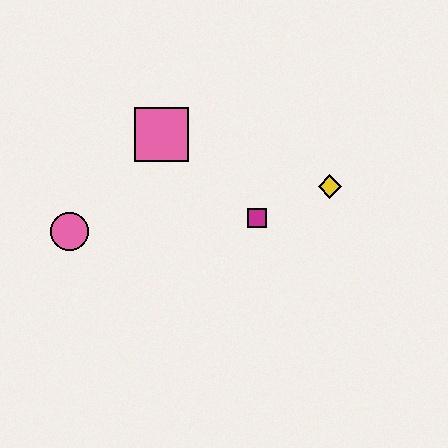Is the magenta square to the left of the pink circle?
No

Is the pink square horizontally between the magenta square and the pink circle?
Yes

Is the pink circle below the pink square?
Yes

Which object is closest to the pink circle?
The pink square is closest to the pink circle.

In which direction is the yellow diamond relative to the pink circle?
The yellow diamond is to the right of the pink circle.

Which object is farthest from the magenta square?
The pink circle is farthest from the magenta square.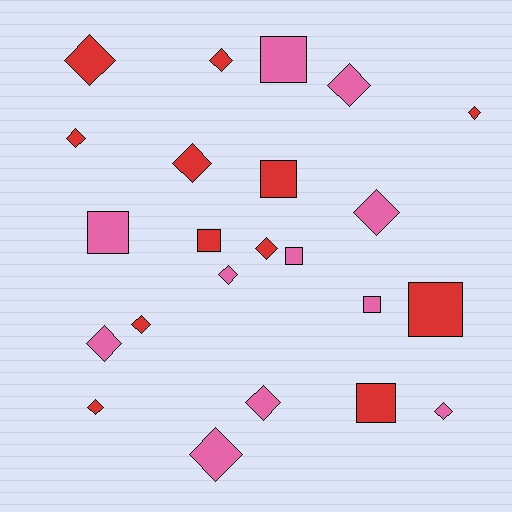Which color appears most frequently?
Red, with 12 objects.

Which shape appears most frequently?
Diamond, with 15 objects.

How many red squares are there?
There are 4 red squares.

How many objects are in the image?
There are 23 objects.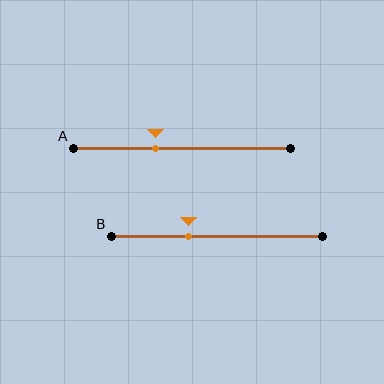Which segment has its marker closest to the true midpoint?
Segment A has its marker closest to the true midpoint.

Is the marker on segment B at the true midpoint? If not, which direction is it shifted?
No, the marker on segment B is shifted to the left by about 13% of the segment length.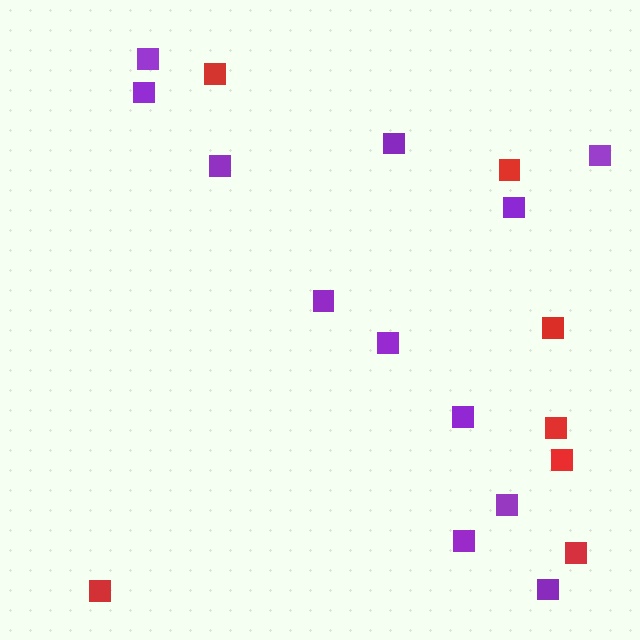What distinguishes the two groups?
There are 2 groups: one group of red squares (7) and one group of purple squares (12).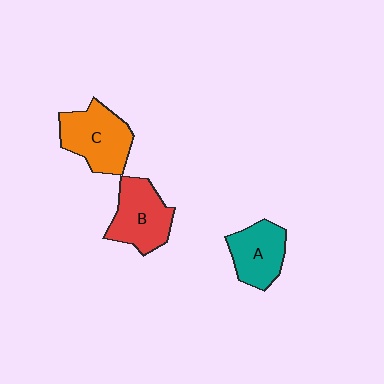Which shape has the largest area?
Shape C (orange).